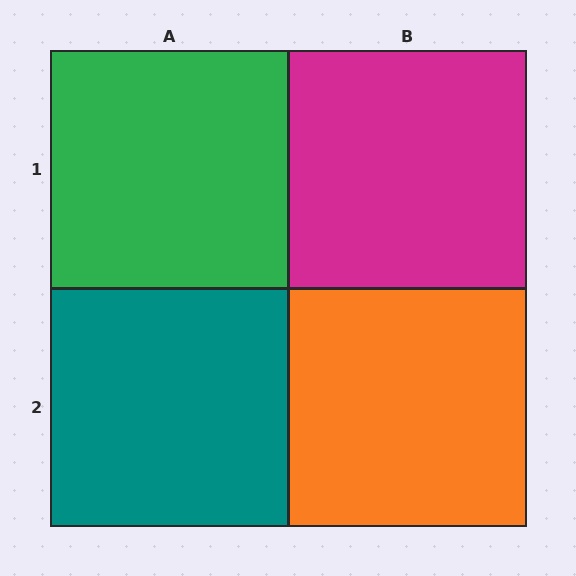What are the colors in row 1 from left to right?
Green, magenta.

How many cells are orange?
1 cell is orange.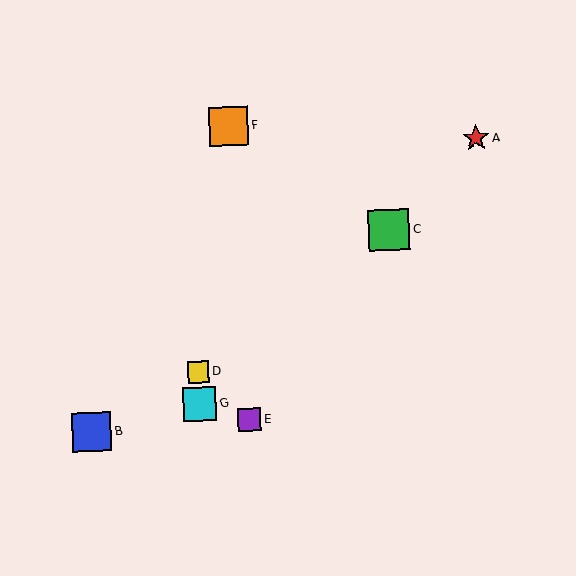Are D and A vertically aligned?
No, D is at x≈198 and A is at x≈476.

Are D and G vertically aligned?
Yes, both are at x≈198.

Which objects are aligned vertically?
Objects D, G are aligned vertically.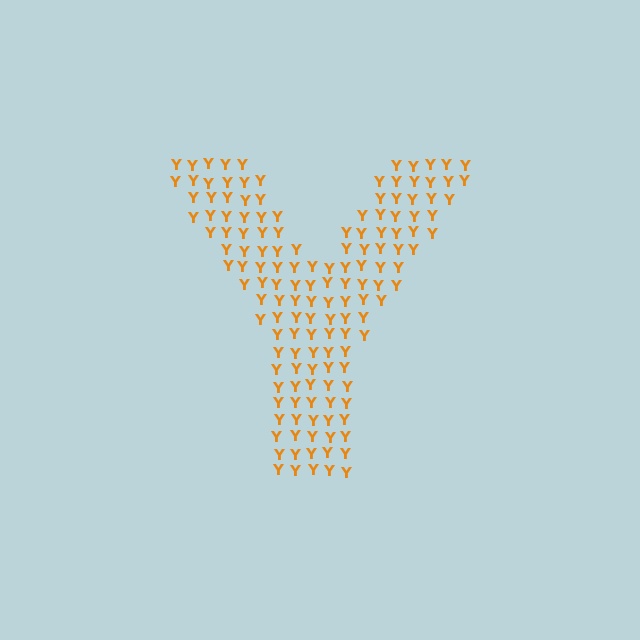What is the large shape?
The large shape is the letter Y.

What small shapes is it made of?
It is made of small letter Y's.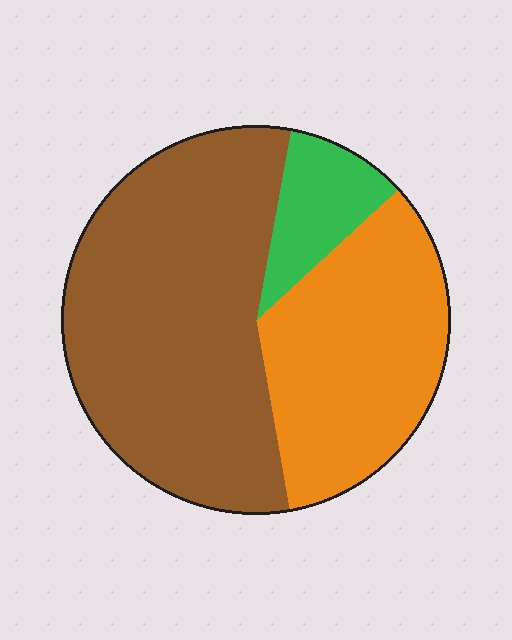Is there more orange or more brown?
Brown.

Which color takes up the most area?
Brown, at roughly 55%.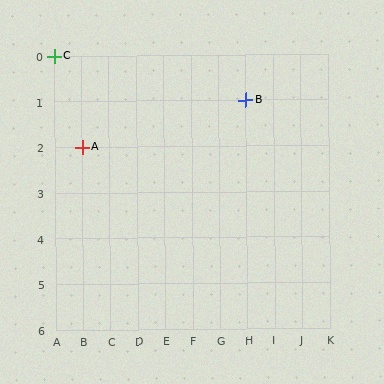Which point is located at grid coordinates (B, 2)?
Point A is at (B, 2).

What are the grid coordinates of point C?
Point C is at grid coordinates (A, 0).